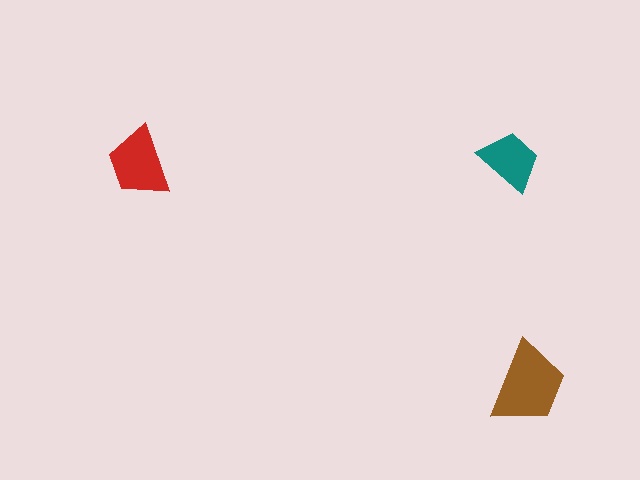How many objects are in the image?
There are 3 objects in the image.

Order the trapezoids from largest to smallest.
the brown one, the red one, the teal one.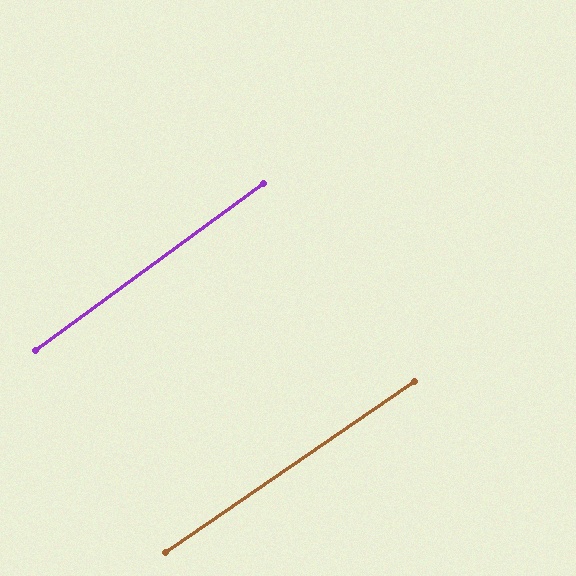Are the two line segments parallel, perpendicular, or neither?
Parallel — their directions differ by only 1.9°.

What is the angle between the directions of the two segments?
Approximately 2 degrees.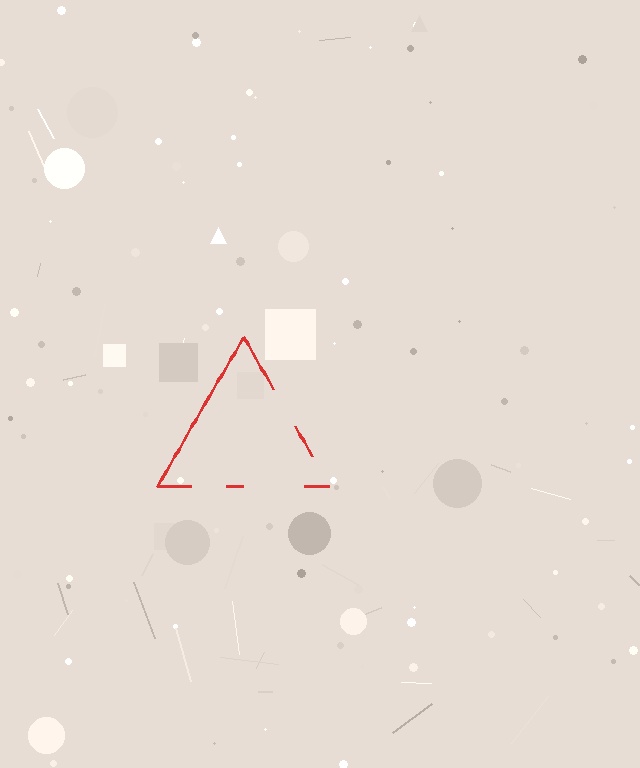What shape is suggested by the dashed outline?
The dashed outline suggests a triangle.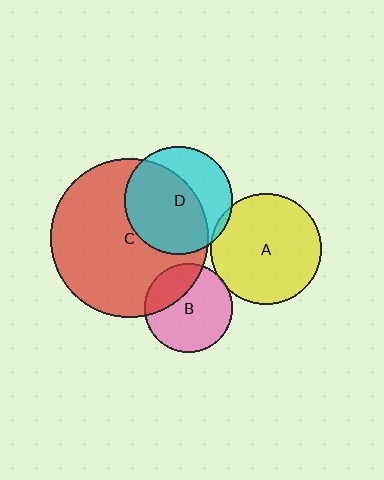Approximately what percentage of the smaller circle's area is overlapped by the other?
Approximately 5%.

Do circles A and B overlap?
Yes.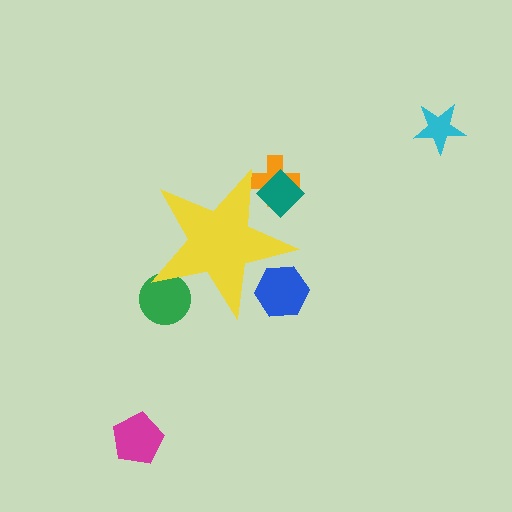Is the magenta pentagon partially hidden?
No, the magenta pentagon is fully visible.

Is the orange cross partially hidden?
Yes, the orange cross is partially hidden behind the yellow star.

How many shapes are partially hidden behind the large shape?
4 shapes are partially hidden.